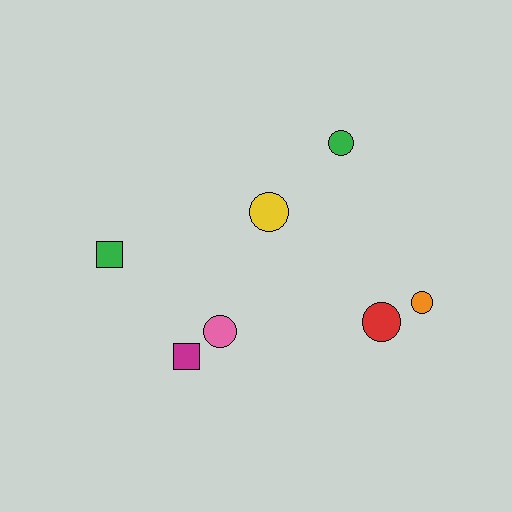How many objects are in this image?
There are 7 objects.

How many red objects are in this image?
There is 1 red object.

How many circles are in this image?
There are 5 circles.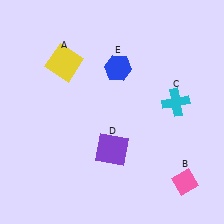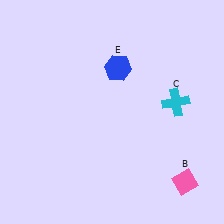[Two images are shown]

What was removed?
The purple square (D), the yellow square (A) were removed in Image 2.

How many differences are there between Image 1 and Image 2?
There are 2 differences between the two images.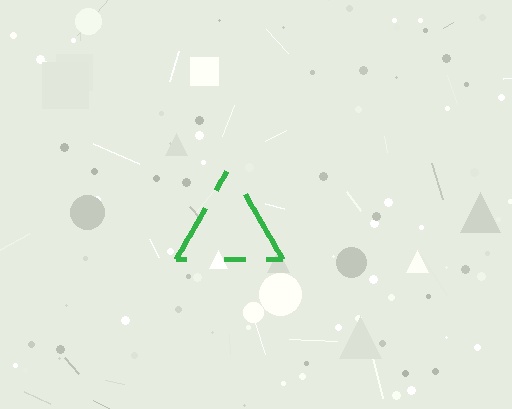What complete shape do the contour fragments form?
The contour fragments form a triangle.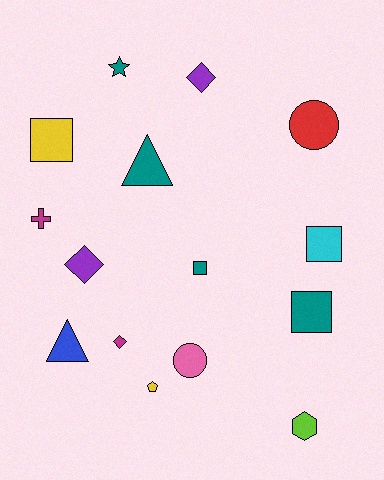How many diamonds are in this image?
There are 3 diamonds.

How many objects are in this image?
There are 15 objects.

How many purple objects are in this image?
There are 2 purple objects.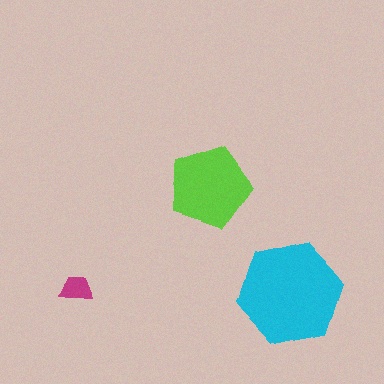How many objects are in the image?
There are 3 objects in the image.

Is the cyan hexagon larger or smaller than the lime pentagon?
Larger.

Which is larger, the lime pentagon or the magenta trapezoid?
The lime pentagon.